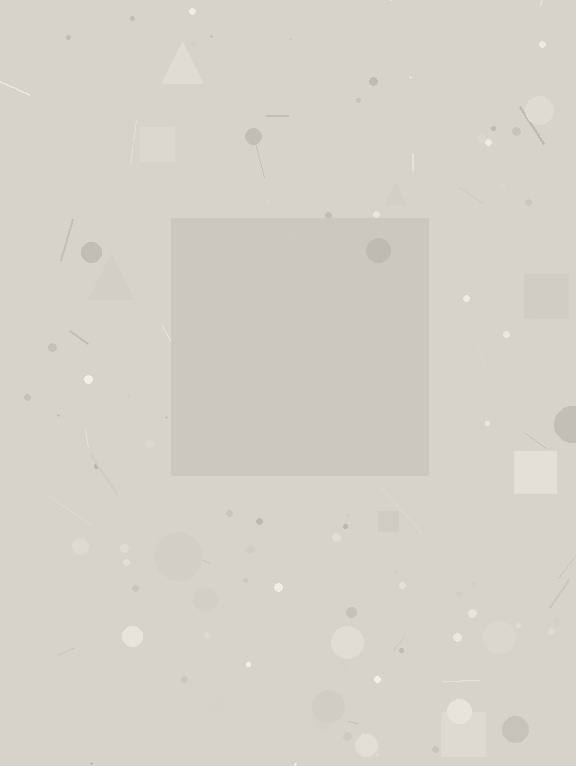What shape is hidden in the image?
A square is hidden in the image.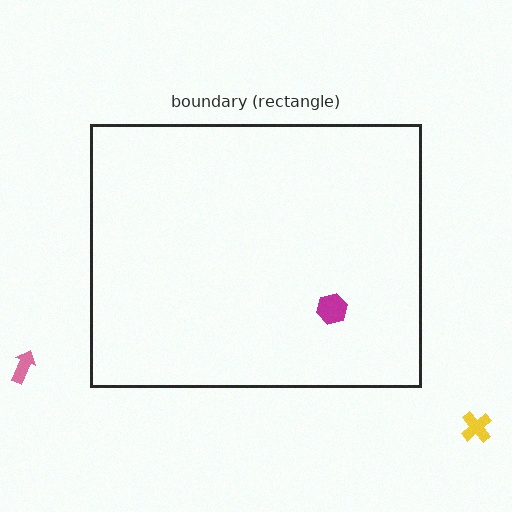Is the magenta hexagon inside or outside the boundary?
Inside.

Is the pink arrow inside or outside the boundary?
Outside.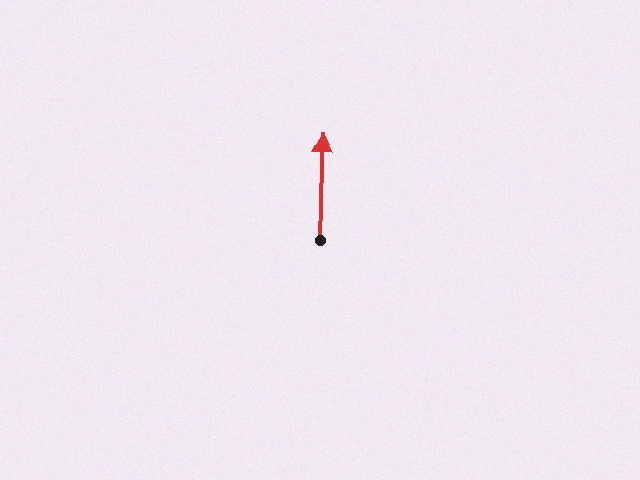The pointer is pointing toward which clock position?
Roughly 12 o'clock.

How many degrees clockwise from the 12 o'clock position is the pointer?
Approximately 0 degrees.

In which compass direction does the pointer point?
North.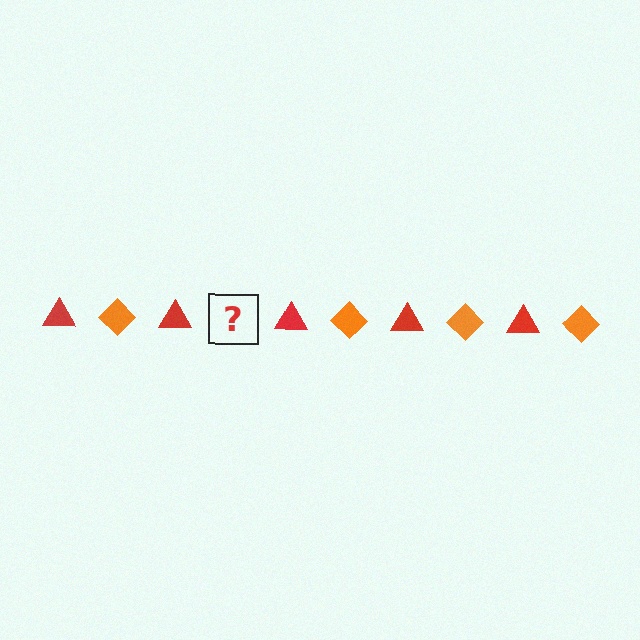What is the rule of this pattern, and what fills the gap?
The rule is that the pattern alternates between red triangle and orange diamond. The gap should be filled with an orange diamond.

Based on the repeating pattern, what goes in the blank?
The blank should be an orange diamond.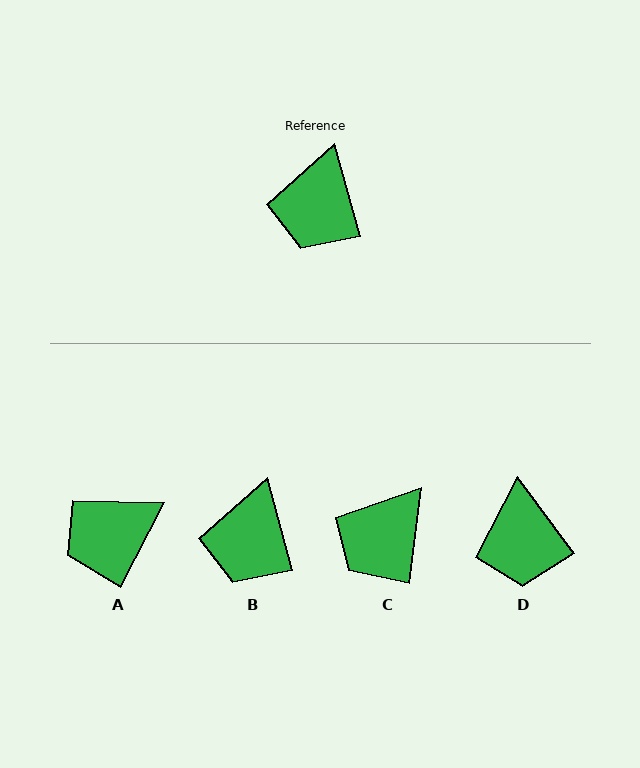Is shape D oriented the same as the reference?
No, it is off by about 21 degrees.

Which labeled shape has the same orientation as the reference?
B.